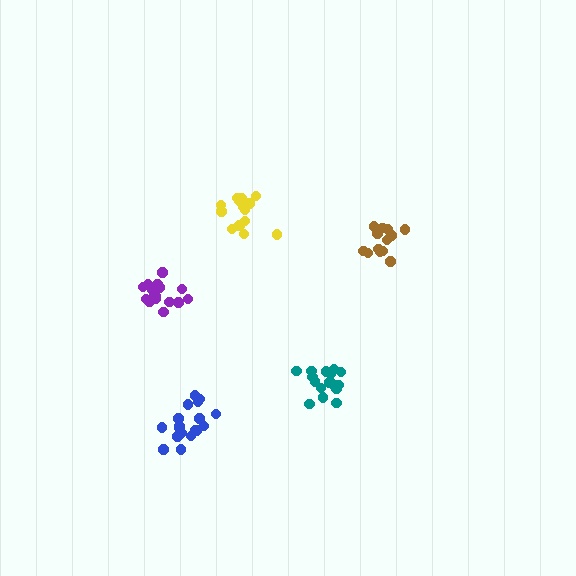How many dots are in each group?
Group 1: 18 dots, Group 2: 17 dots, Group 3: 14 dots, Group 4: 18 dots, Group 5: 13 dots (80 total).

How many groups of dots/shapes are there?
There are 5 groups.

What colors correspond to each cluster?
The clusters are colored: blue, teal, yellow, purple, brown.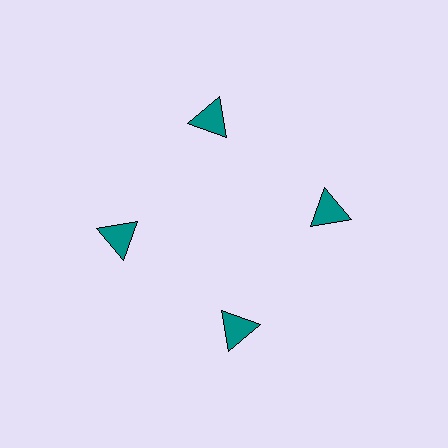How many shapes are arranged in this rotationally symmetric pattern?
There are 4 shapes, arranged in 4 groups of 1.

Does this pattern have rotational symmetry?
Yes, this pattern has 4-fold rotational symmetry. It looks the same after rotating 90 degrees around the center.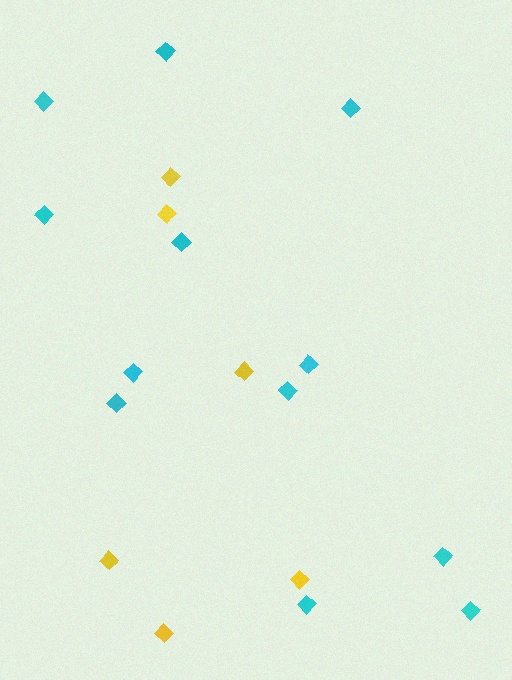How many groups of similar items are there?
There are 2 groups: one group of cyan diamonds (12) and one group of yellow diamonds (6).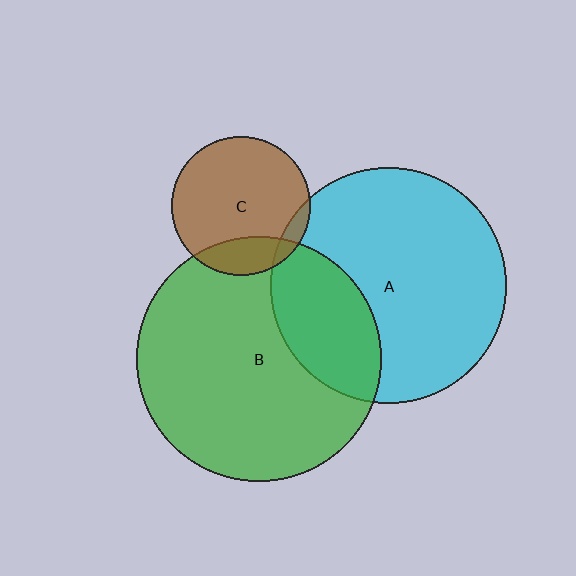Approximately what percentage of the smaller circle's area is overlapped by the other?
Approximately 5%.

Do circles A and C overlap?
Yes.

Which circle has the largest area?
Circle B (green).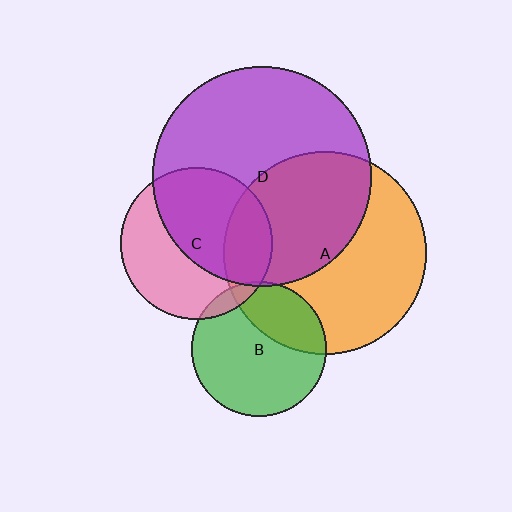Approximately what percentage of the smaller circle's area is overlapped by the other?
Approximately 5%.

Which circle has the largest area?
Circle D (purple).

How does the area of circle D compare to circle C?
Approximately 2.1 times.